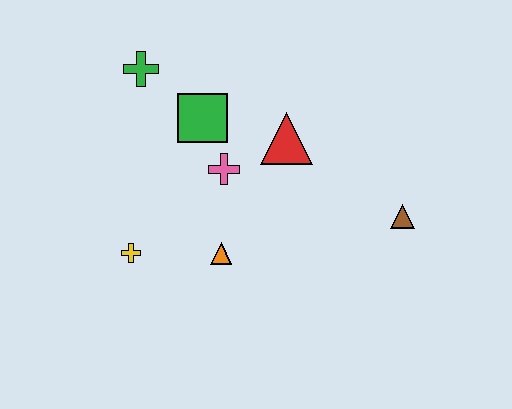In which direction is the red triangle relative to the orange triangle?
The red triangle is above the orange triangle.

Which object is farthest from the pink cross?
The brown triangle is farthest from the pink cross.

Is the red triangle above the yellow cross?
Yes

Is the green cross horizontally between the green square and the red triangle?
No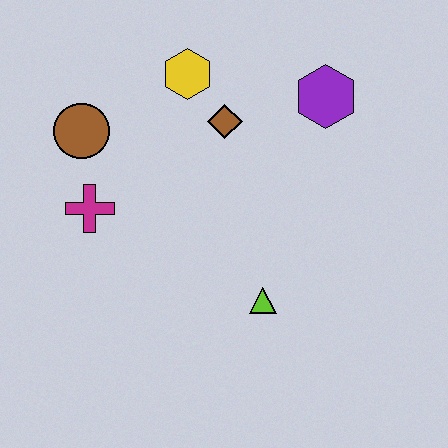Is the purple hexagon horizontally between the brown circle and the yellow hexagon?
No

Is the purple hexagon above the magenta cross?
Yes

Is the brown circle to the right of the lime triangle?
No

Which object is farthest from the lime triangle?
The brown circle is farthest from the lime triangle.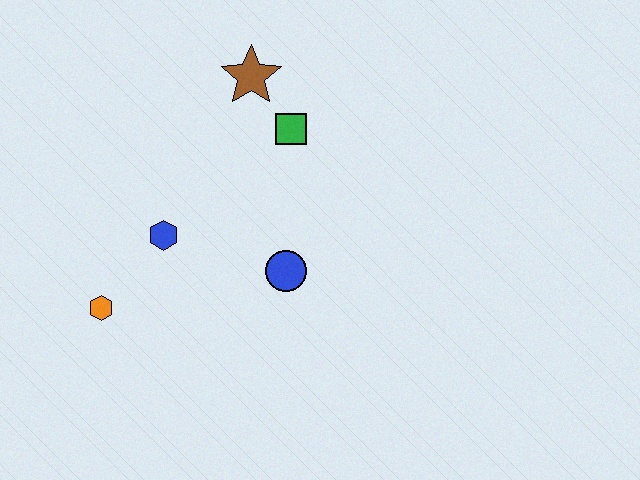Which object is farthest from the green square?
The orange hexagon is farthest from the green square.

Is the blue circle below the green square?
Yes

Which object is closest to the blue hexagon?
The orange hexagon is closest to the blue hexagon.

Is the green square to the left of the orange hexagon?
No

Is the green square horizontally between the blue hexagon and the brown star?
No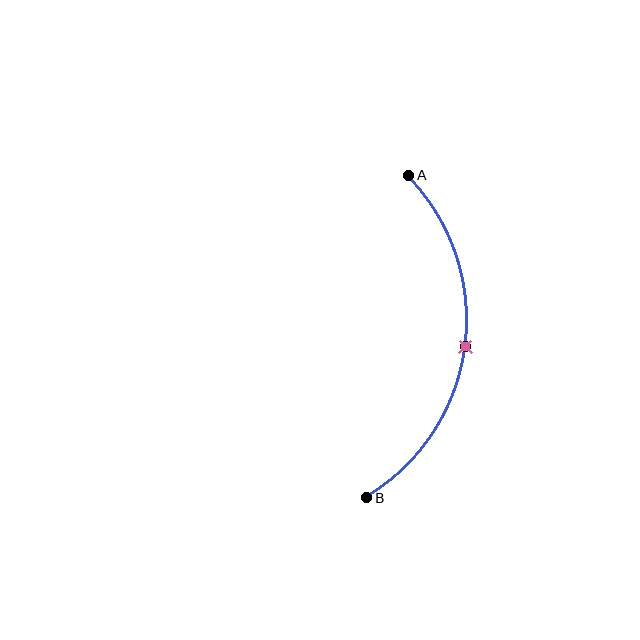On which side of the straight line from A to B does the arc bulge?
The arc bulges to the right of the straight line connecting A and B.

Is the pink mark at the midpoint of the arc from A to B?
Yes. The pink mark lies on the arc at equal arc-length from both A and B — it is the arc midpoint.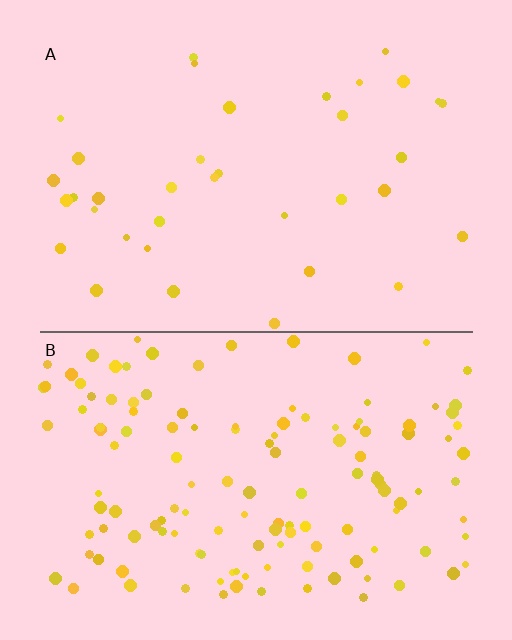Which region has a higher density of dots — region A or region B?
B (the bottom).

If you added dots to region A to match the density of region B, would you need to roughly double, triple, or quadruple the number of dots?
Approximately quadruple.